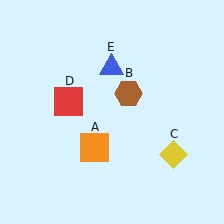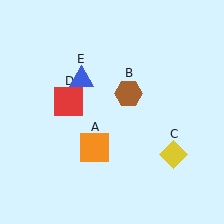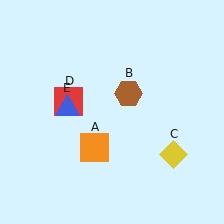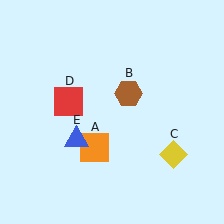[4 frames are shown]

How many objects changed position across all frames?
1 object changed position: blue triangle (object E).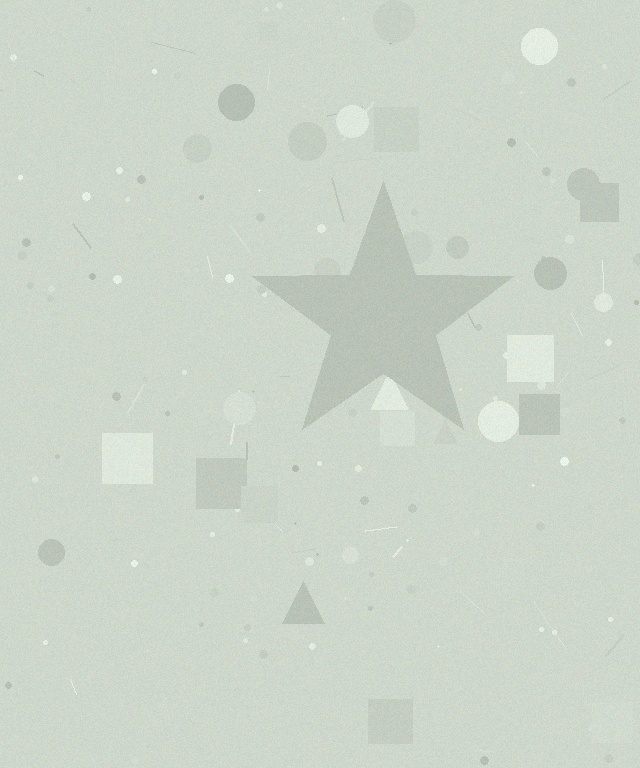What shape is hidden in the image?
A star is hidden in the image.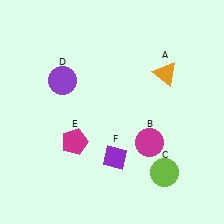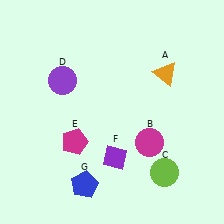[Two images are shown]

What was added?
A blue pentagon (G) was added in Image 2.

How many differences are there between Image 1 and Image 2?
There is 1 difference between the two images.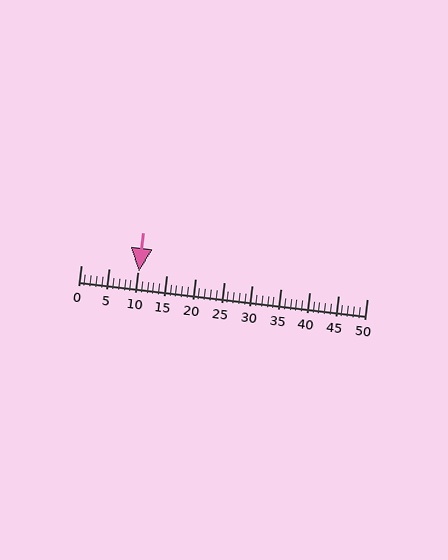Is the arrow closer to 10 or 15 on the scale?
The arrow is closer to 10.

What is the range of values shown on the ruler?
The ruler shows values from 0 to 50.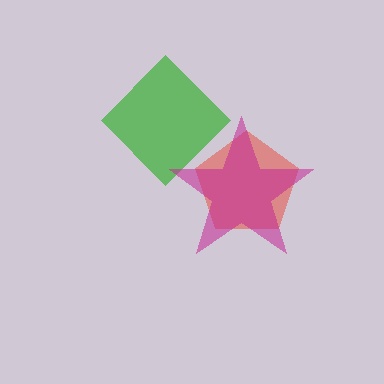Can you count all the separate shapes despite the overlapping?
Yes, there are 3 separate shapes.